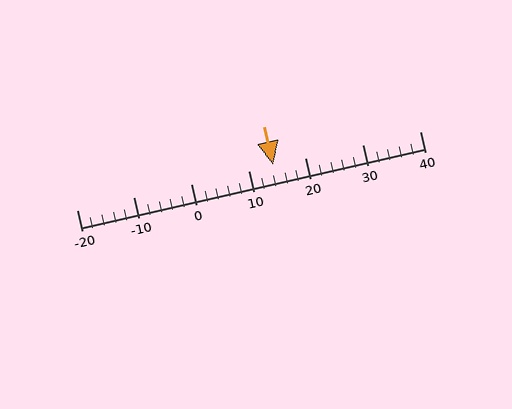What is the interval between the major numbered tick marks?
The major tick marks are spaced 10 units apart.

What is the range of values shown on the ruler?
The ruler shows values from -20 to 40.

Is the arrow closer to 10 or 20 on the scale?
The arrow is closer to 10.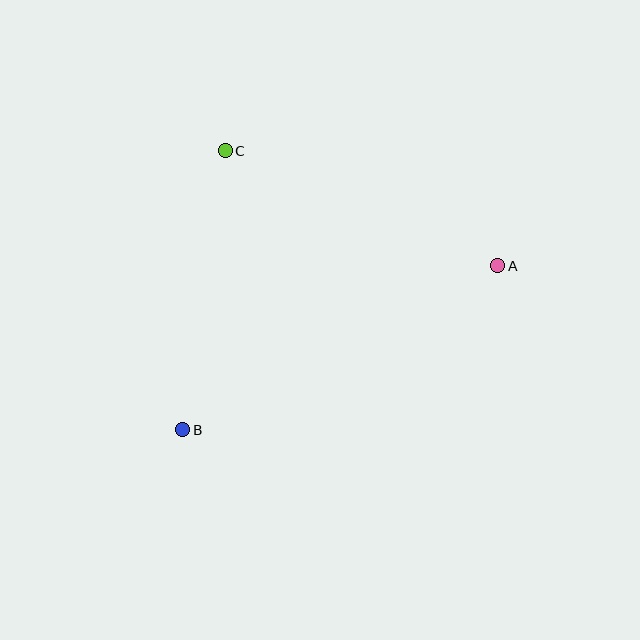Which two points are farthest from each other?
Points A and B are farthest from each other.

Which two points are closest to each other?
Points B and C are closest to each other.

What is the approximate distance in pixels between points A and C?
The distance between A and C is approximately 296 pixels.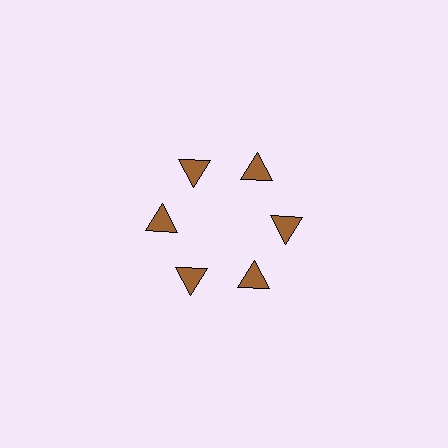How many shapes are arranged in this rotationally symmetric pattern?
There are 6 shapes, arranged in 6 groups of 1.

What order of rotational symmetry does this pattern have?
This pattern has 6-fold rotational symmetry.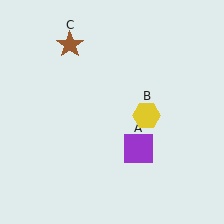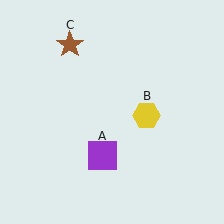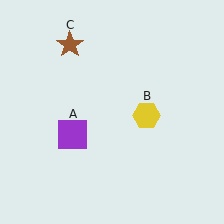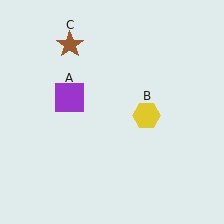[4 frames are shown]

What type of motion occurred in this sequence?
The purple square (object A) rotated clockwise around the center of the scene.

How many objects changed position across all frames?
1 object changed position: purple square (object A).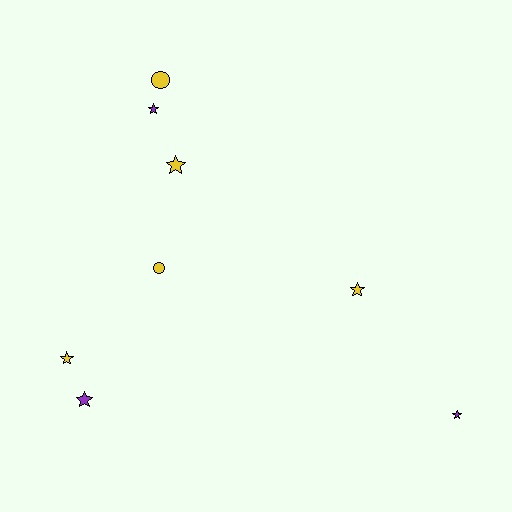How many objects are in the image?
There are 8 objects.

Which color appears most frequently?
Yellow, with 5 objects.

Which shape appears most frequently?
Star, with 6 objects.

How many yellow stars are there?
There are 3 yellow stars.